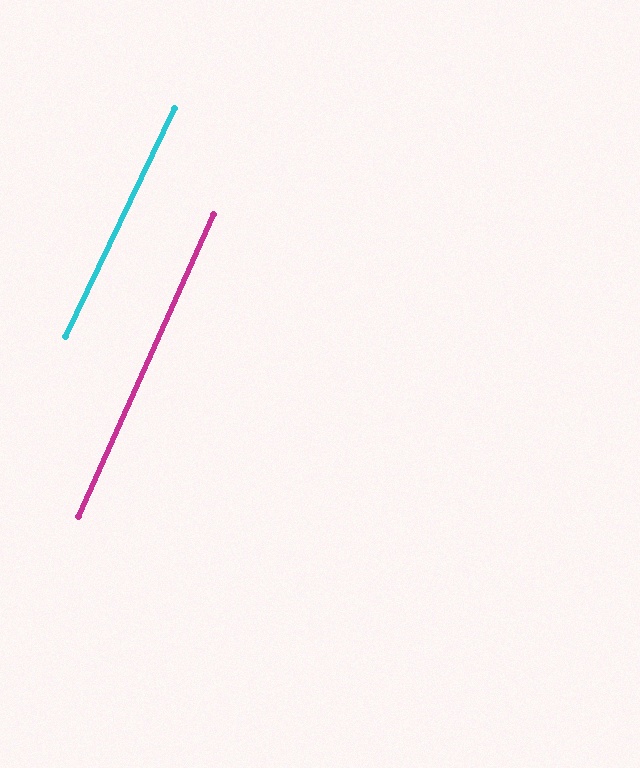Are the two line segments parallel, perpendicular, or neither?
Parallel — their directions differ by only 1.3°.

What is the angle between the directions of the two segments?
Approximately 1 degree.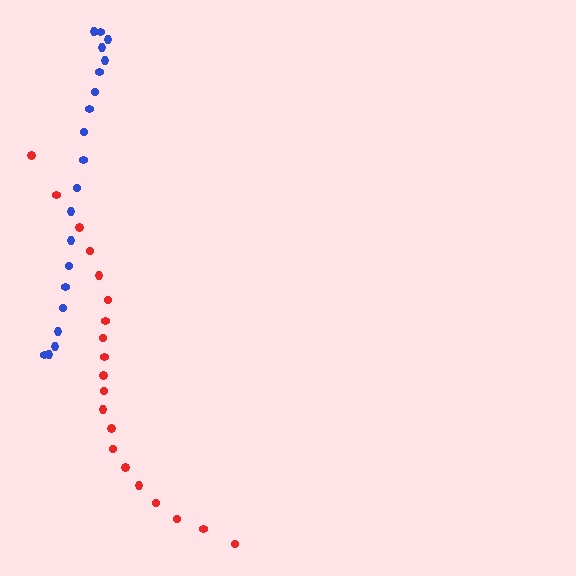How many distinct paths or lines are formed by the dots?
There are 2 distinct paths.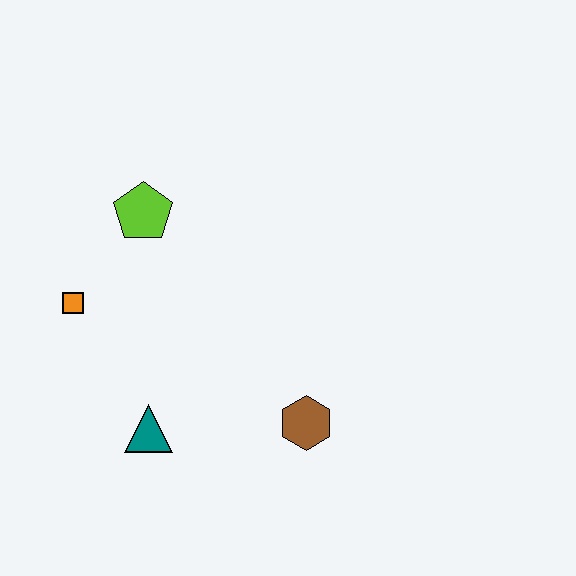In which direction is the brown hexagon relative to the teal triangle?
The brown hexagon is to the right of the teal triangle.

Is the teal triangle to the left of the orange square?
No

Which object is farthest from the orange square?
The brown hexagon is farthest from the orange square.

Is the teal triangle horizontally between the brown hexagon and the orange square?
Yes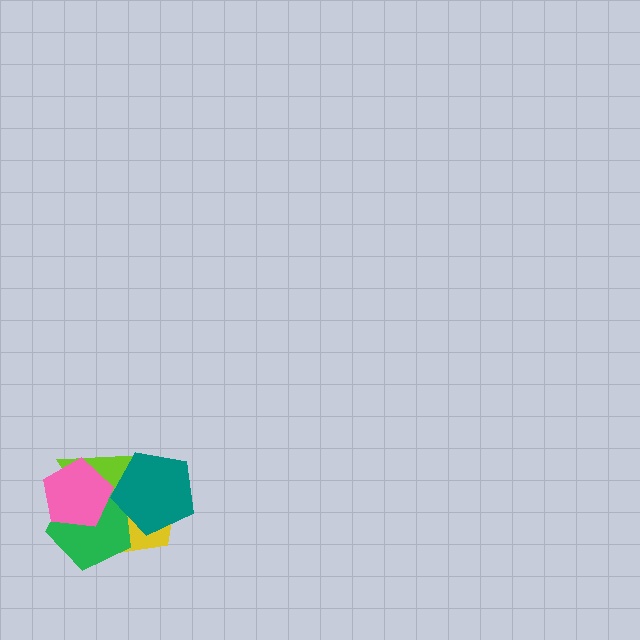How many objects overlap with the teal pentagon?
3 objects overlap with the teal pentagon.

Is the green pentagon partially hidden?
Yes, it is partially covered by another shape.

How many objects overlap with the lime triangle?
4 objects overlap with the lime triangle.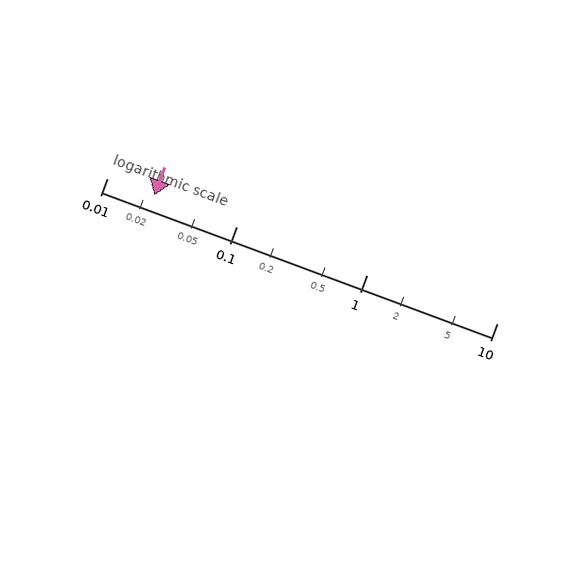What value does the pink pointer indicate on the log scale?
The pointer indicates approximately 0.023.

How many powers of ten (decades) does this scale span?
The scale spans 3 decades, from 0.01 to 10.